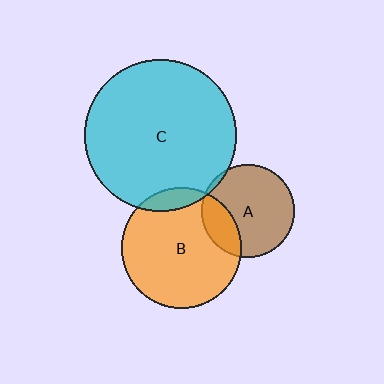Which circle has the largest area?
Circle C (cyan).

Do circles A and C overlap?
Yes.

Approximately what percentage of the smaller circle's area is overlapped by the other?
Approximately 5%.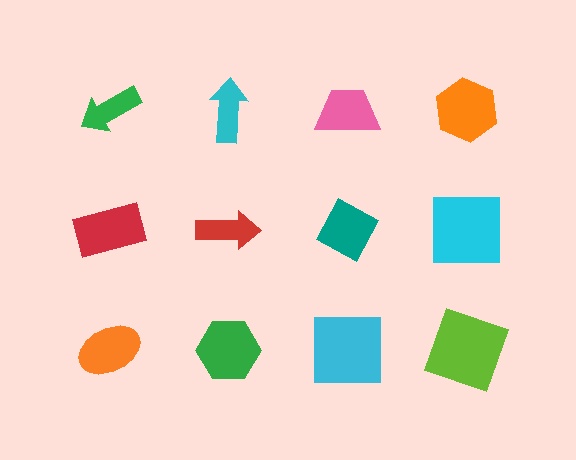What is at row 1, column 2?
A cyan arrow.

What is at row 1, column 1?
A green arrow.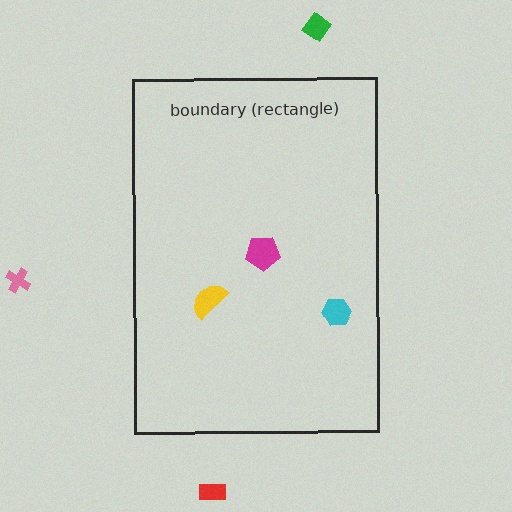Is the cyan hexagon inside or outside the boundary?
Inside.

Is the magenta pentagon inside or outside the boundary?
Inside.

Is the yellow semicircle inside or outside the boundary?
Inside.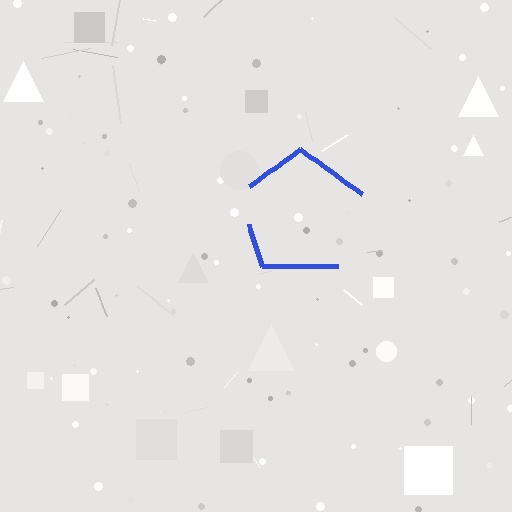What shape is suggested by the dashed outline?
The dashed outline suggests a pentagon.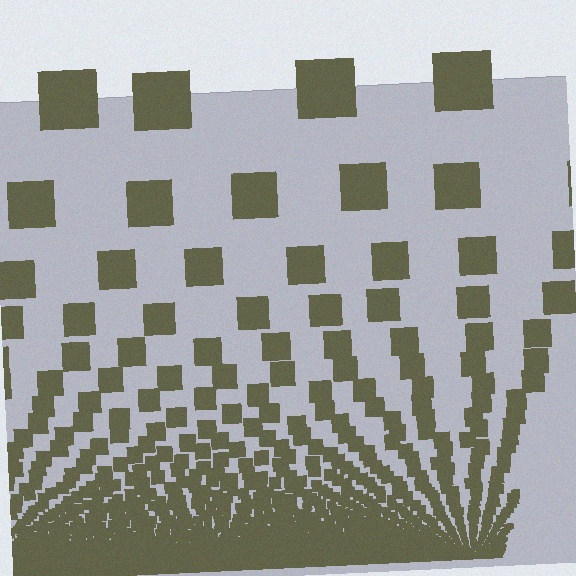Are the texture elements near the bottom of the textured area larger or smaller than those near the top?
Smaller. The gradient is inverted — elements near the bottom are smaller and denser.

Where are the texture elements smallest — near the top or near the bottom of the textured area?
Near the bottom.